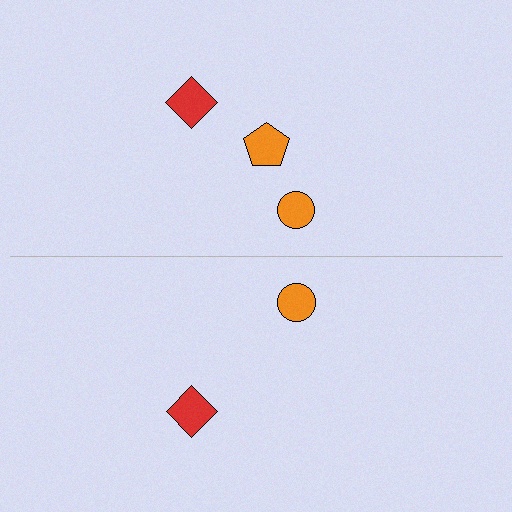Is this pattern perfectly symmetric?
No, the pattern is not perfectly symmetric. A orange pentagon is missing from the bottom side.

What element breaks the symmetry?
A orange pentagon is missing from the bottom side.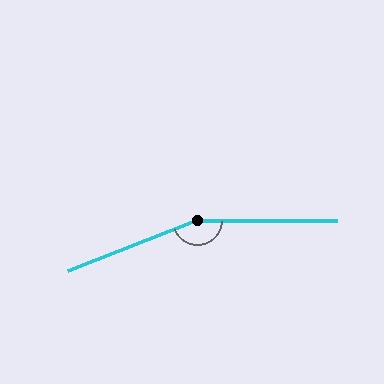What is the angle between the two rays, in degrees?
Approximately 158 degrees.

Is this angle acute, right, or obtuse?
It is obtuse.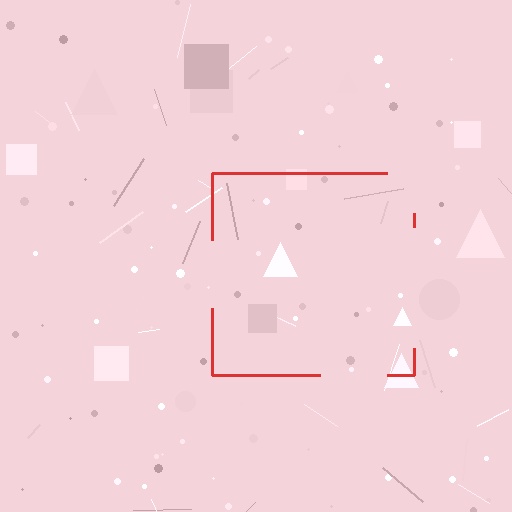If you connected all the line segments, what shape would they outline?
They would outline a square.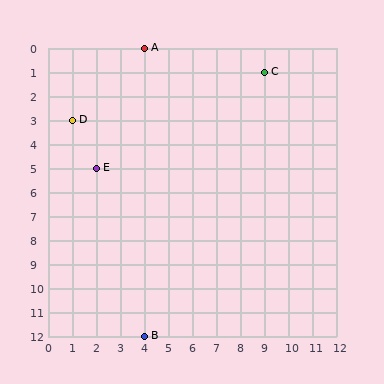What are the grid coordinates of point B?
Point B is at grid coordinates (4, 12).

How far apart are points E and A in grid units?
Points E and A are 2 columns and 5 rows apart (about 5.4 grid units diagonally).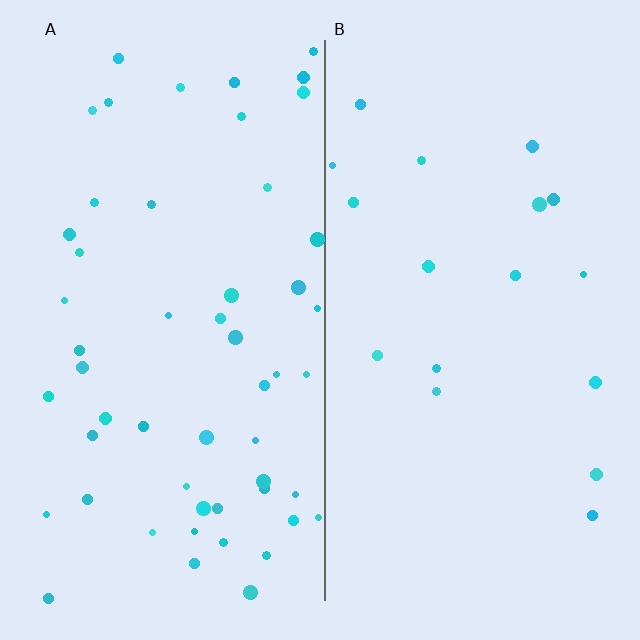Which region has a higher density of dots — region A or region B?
A (the left).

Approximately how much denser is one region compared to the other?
Approximately 3.0× — region A over region B.